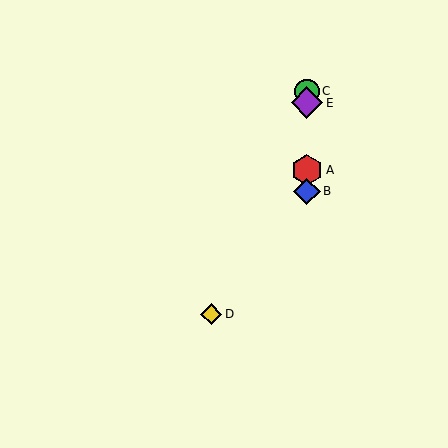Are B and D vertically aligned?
No, B is at x≈307 and D is at x≈211.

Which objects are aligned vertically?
Objects A, B, C, E are aligned vertically.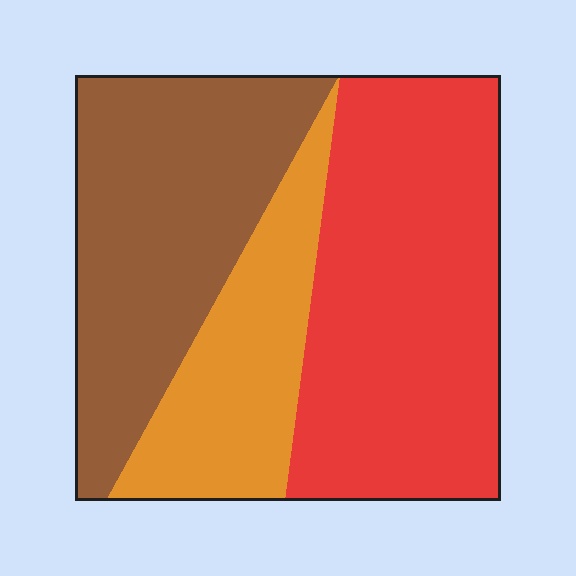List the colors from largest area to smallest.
From largest to smallest: red, brown, orange.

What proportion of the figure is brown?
Brown covers roughly 35% of the figure.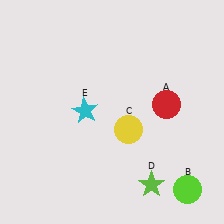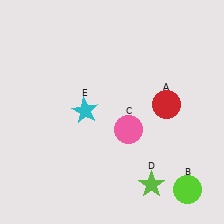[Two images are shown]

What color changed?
The circle (C) changed from yellow in Image 1 to pink in Image 2.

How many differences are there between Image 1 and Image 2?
There is 1 difference between the two images.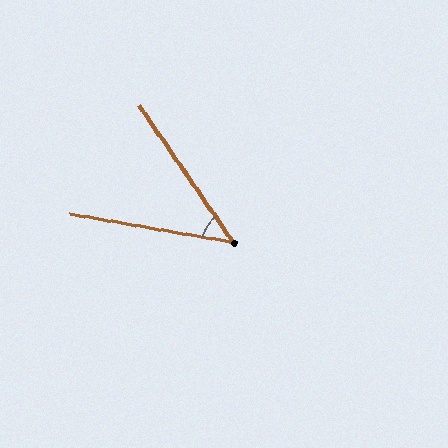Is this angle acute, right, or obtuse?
It is acute.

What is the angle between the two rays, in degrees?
Approximately 46 degrees.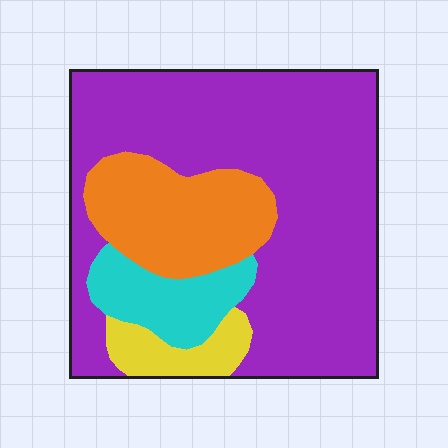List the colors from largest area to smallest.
From largest to smallest: purple, orange, cyan, yellow.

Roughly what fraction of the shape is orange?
Orange covers roughly 20% of the shape.